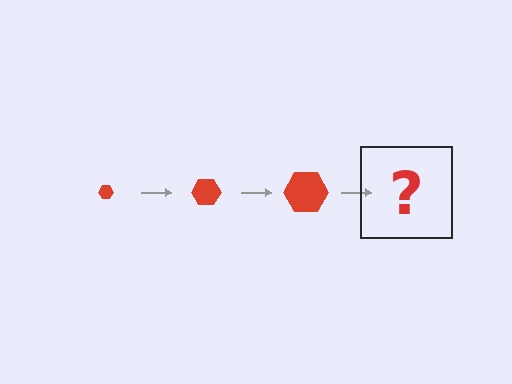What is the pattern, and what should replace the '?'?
The pattern is that the hexagon gets progressively larger each step. The '?' should be a red hexagon, larger than the previous one.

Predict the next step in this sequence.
The next step is a red hexagon, larger than the previous one.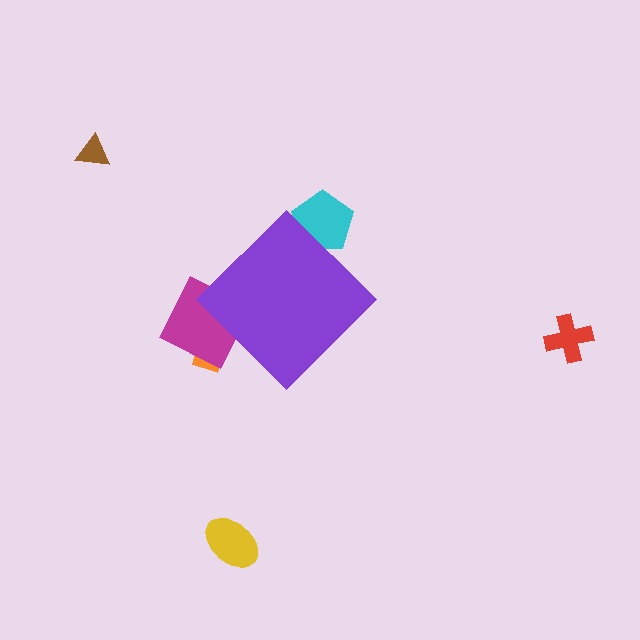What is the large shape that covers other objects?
A purple diamond.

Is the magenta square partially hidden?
Yes, the magenta square is partially hidden behind the purple diamond.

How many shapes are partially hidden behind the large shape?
3 shapes are partially hidden.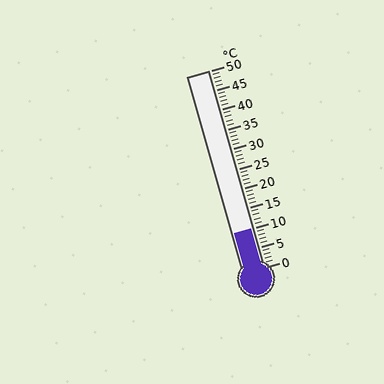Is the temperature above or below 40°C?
The temperature is below 40°C.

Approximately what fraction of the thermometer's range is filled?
The thermometer is filled to approximately 20% of its range.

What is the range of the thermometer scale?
The thermometer scale ranges from 0°C to 50°C.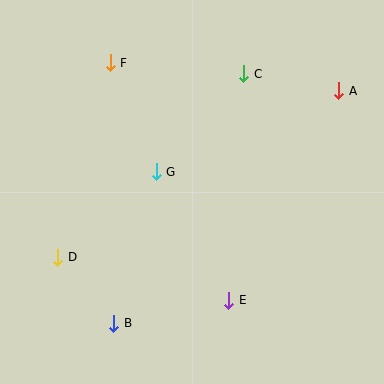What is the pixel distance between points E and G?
The distance between E and G is 148 pixels.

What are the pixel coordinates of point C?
Point C is at (244, 74).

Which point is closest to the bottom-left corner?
Point B is closest to the bottom-left corner.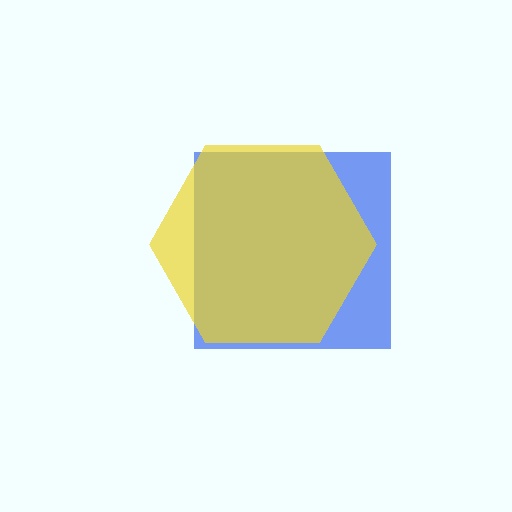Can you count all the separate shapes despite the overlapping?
Yes, there are 2 separate shapes.